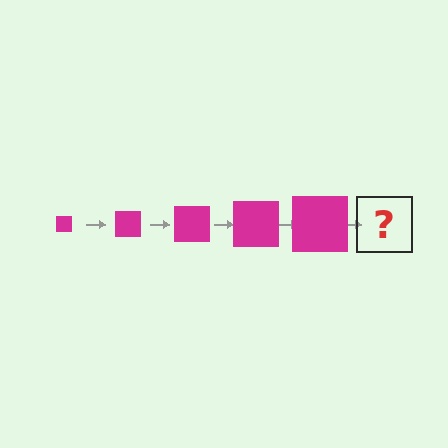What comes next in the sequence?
The next element should be a magenta square, larger than the previous one.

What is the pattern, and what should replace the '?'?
The pattern is that the square gets progressively larger each step. The '?' should be a magenta square, larger than the previous one.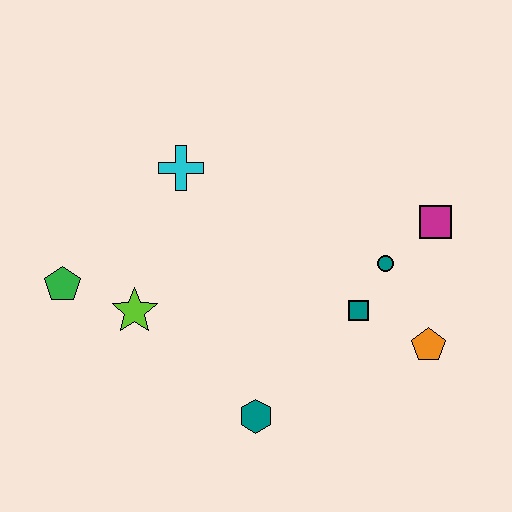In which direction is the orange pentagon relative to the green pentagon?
The orange pentagon is to the right of the green pentagon.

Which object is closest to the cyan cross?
The lime star is closest to the cyan cross.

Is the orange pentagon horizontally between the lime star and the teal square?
No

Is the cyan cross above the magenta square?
Yes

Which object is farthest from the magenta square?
The green pentagon is farthest from the magenta square.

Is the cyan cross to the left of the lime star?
No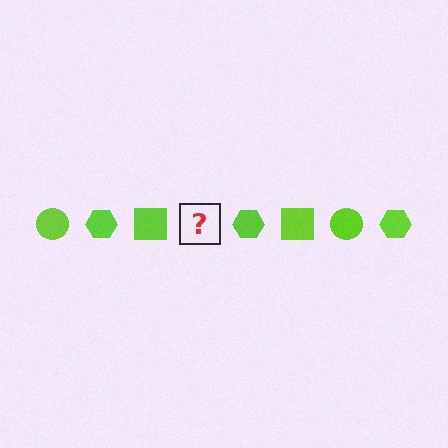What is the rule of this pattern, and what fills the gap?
The rule is that the pattern cycles through circle, hexagon, square shapes in lime. The gap should be filled with a lime circle.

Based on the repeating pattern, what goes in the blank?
The blank should be a lime circle.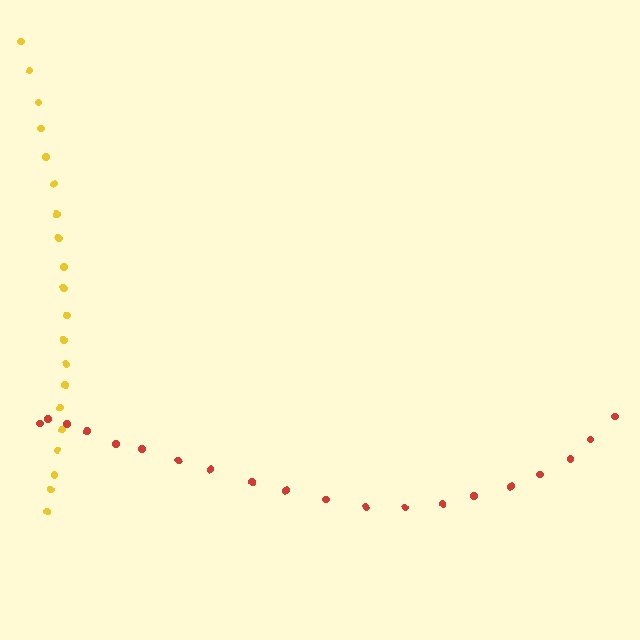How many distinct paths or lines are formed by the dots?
There are 2 distinct paths.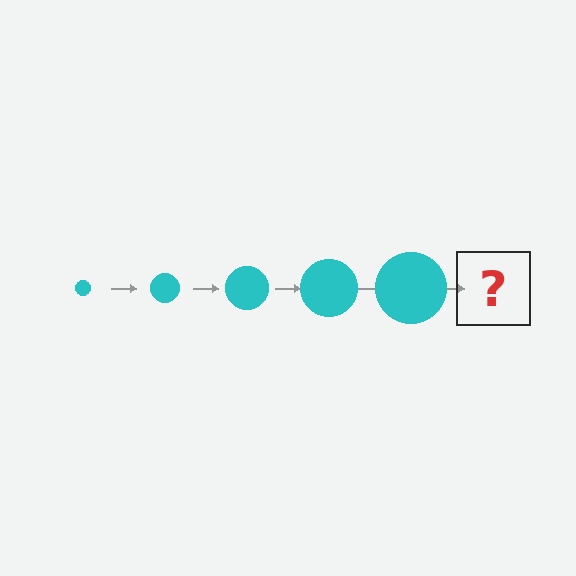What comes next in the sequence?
The next element should be a cyan circle, larger than the previous one.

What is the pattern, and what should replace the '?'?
The pattern is that the circle gets progressively larger each step. The '?' should be a cyan circle, larger than the previous one.